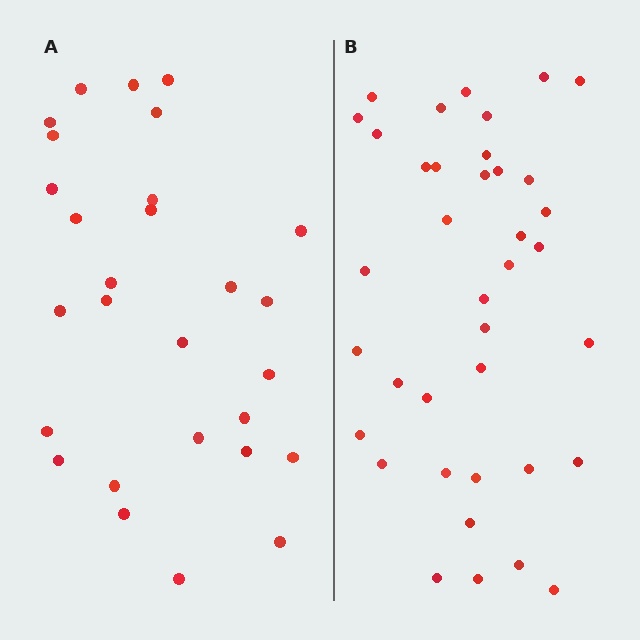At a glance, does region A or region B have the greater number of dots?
Region B (the right region) has more dots.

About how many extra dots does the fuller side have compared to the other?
Region B has roughly 10 or so more dots than region A.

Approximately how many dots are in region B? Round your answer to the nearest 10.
About 40 dots. (The exact count is 38, which rounds to 40.)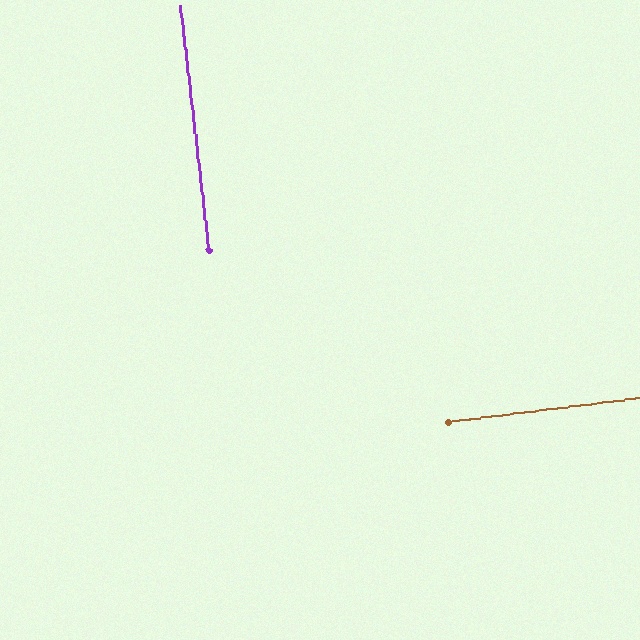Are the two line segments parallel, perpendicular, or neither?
Perpendicular — they meet at approximately 89°.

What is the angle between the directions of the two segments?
Approximately 89 degrees.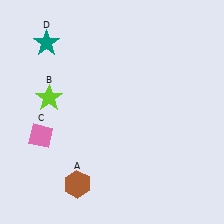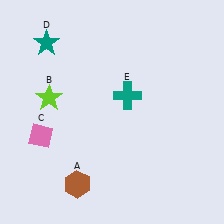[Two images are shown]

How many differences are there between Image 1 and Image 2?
There is 1 difference between the two images.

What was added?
A teal cross (E) was added in Image 2.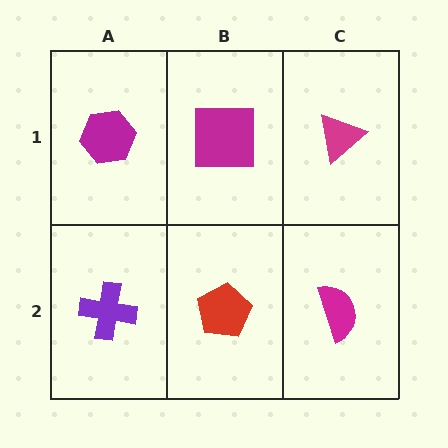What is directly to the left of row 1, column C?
A magenta square.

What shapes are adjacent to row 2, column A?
A magenta hexagon (row 1, column A), a red pentagon (row 2, column B).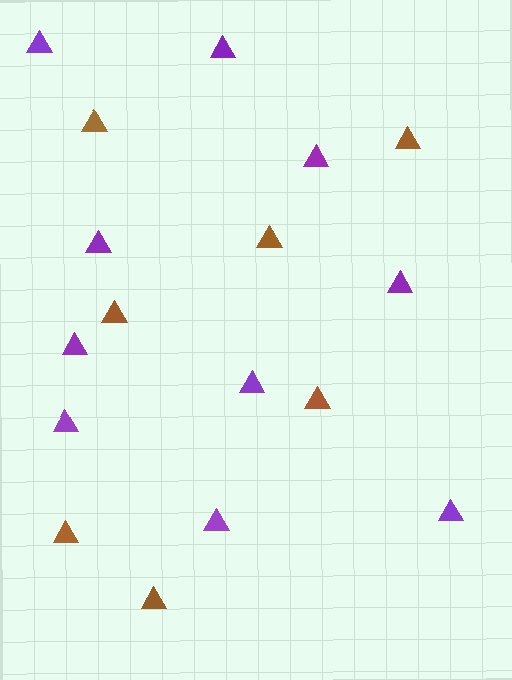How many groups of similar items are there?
There are 2 groups: one group of purple triangles (10) and one group of brown triangles (7).